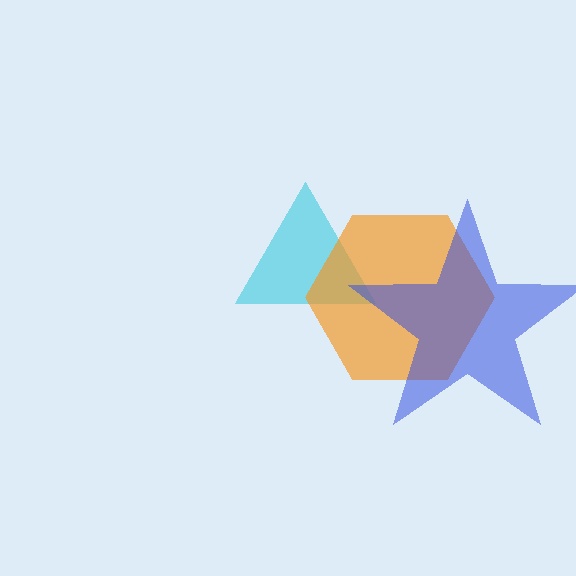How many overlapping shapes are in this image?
There are 3 overlapping shapes in the image.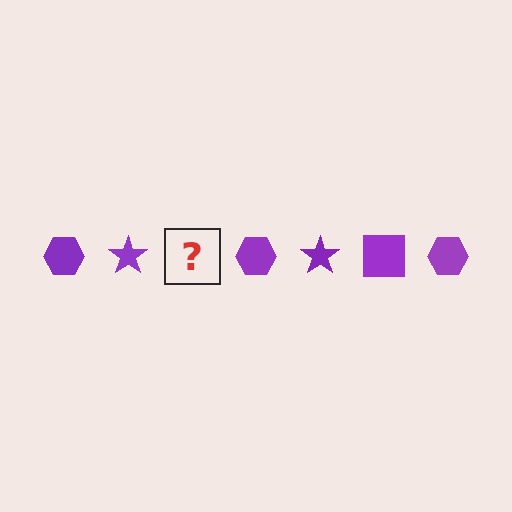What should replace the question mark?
The question mark should be replaced with a purple square.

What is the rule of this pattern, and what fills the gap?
The rule is that the pattern cycles through hexagon, star, square shapes in purple. The gap should be filled with a purple square.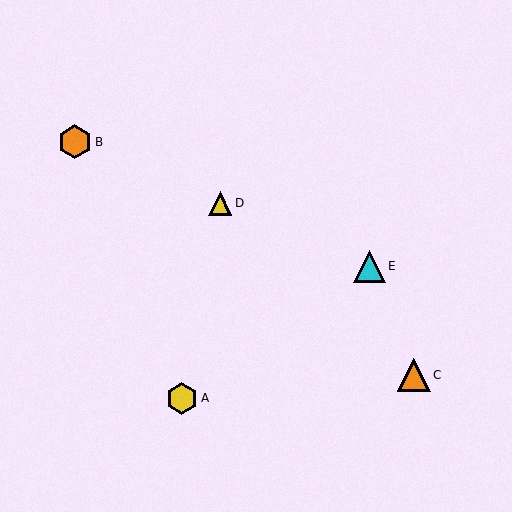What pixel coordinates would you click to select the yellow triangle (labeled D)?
Click at (220, 203) to select the yellow triangle D.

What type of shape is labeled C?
Shape C is an orange triangle.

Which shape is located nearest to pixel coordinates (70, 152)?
The orange hexagon (labeled B) at (75, 142) is nearest to that location.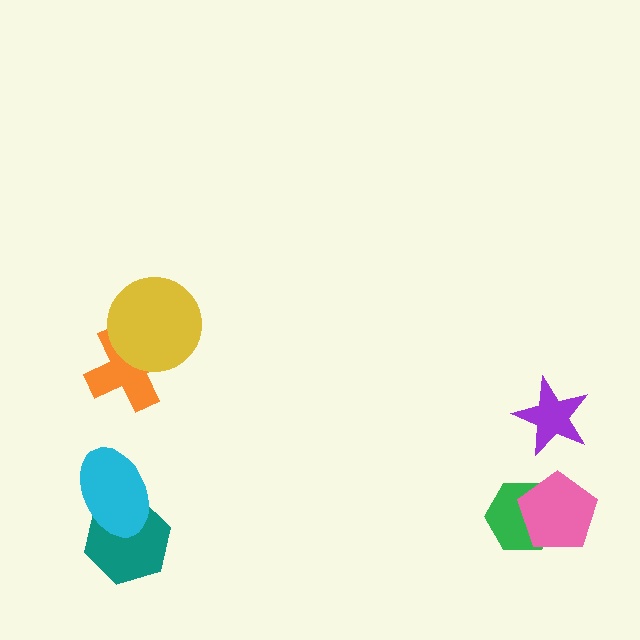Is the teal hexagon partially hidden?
Yes, it is partially covered by another shape.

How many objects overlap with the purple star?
0 objects overlap with the purple star.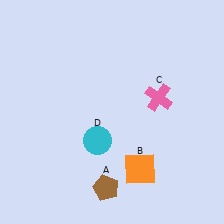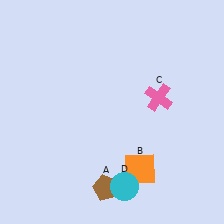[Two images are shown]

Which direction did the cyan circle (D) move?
The cyan circle (D) moved down.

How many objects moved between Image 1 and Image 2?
1 object moved between the two images.